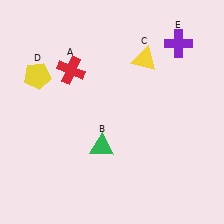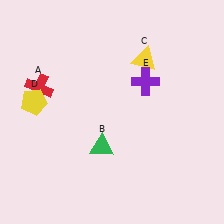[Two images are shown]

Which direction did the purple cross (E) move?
The purple cross (E) moved down.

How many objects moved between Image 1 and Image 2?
3 objects moved between the two images.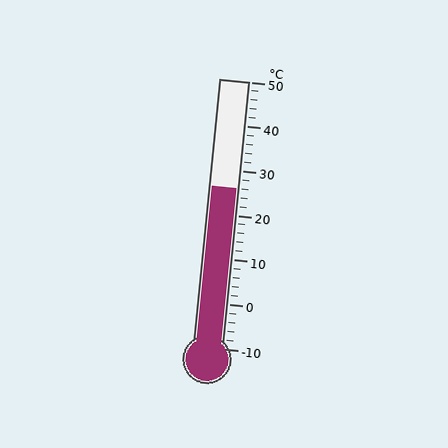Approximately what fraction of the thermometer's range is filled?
The thermometer is filled to approximately 60% of its range.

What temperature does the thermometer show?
The thermometer shows approximately 26°C.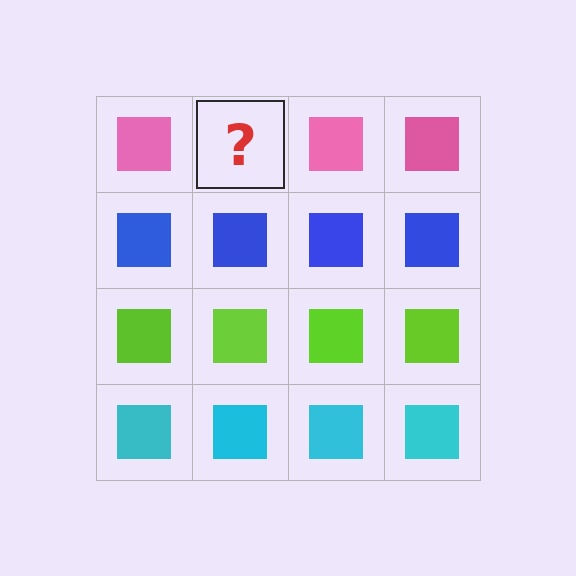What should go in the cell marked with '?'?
The missing cell should contain a pink square.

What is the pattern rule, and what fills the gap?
The rule is that each row has a consistent color. The gap should be filled with a pink square.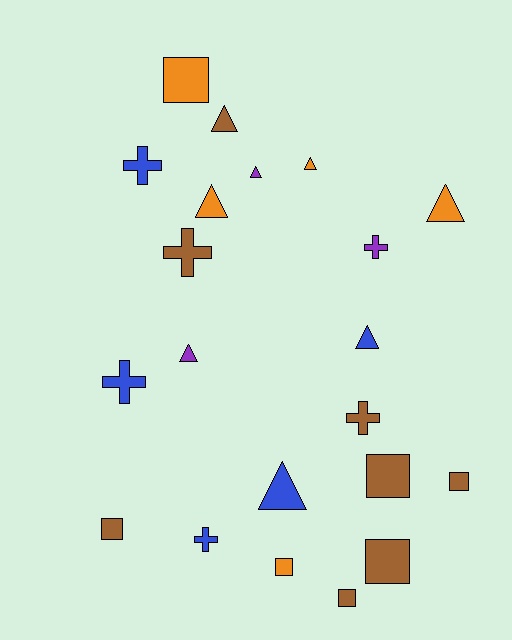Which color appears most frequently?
Brown, with 8 objects.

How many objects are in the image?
There are 21 objects.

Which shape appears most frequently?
Triangle, with 8 objects.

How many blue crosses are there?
There are 3 blue crosses.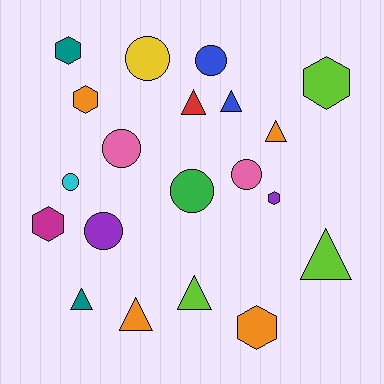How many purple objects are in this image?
There are 2 purple objects.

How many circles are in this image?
There are 7 circles.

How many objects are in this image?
There are 20 objects.